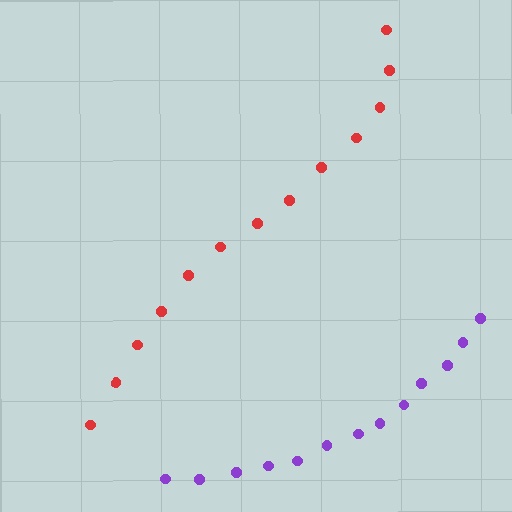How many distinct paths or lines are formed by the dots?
There are 2 distinct paths.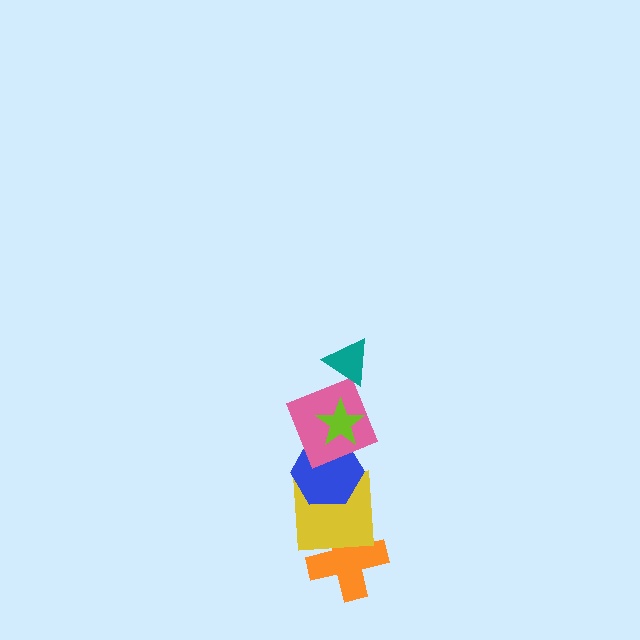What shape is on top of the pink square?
The lime star is on top of the pink square.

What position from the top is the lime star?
The lime star is 2nd from the top.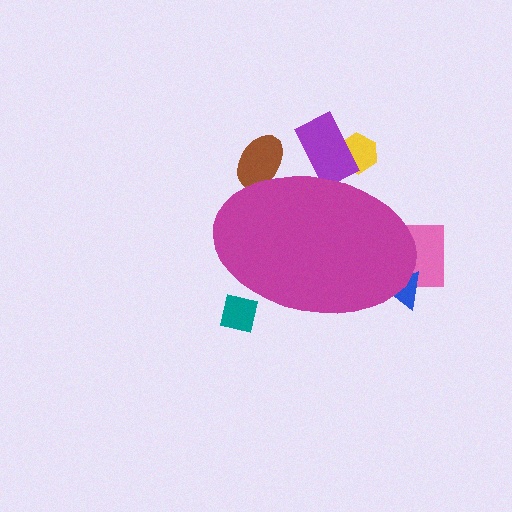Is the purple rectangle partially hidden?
Yes, the purple rectangle is partially hidden behind the magenta ellipse.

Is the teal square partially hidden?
Yes, the teal square is partially hidden behind the magenta ellipse.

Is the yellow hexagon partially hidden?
Yes, the yellow hexagon is partially hidden behind the magenta ellipse.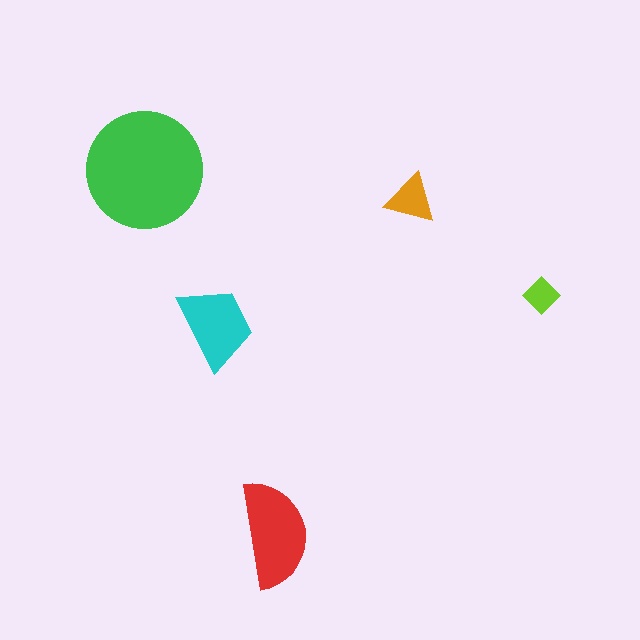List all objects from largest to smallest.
The green circle, the red semicircle, the cyan trapezoid, the orange triangle, the lime diamond.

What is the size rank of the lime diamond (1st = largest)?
5th.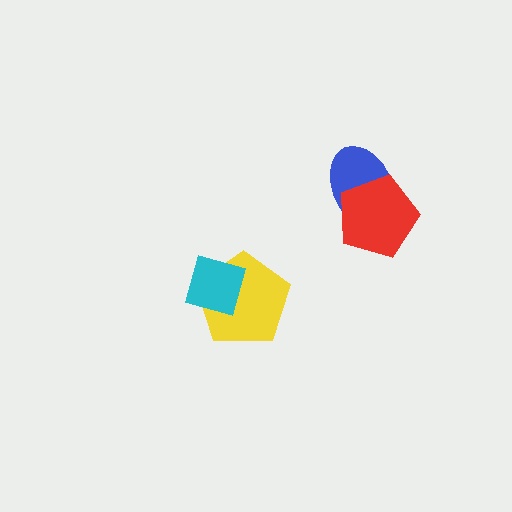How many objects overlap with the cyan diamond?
1 object overlaps with the cyan diamond.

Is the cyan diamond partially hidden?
No, no other shape covers it.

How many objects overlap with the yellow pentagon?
1 object overlaps with the yellow pentagon.